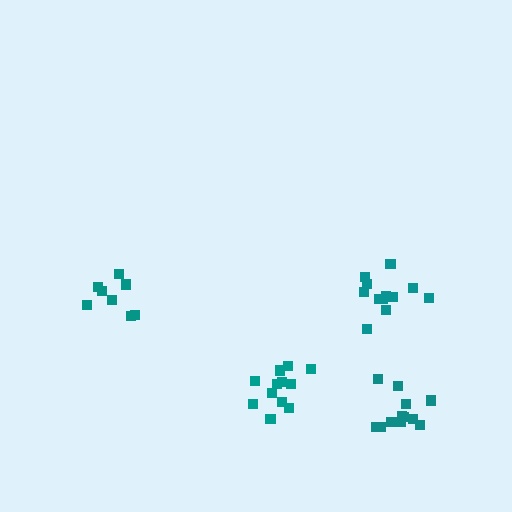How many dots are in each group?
Group 1: 8 dots, Group 2: 12 dots, Group 3: 13 dots, Group 4: 12 dots (45 total).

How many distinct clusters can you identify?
There are 4 distinct clusters.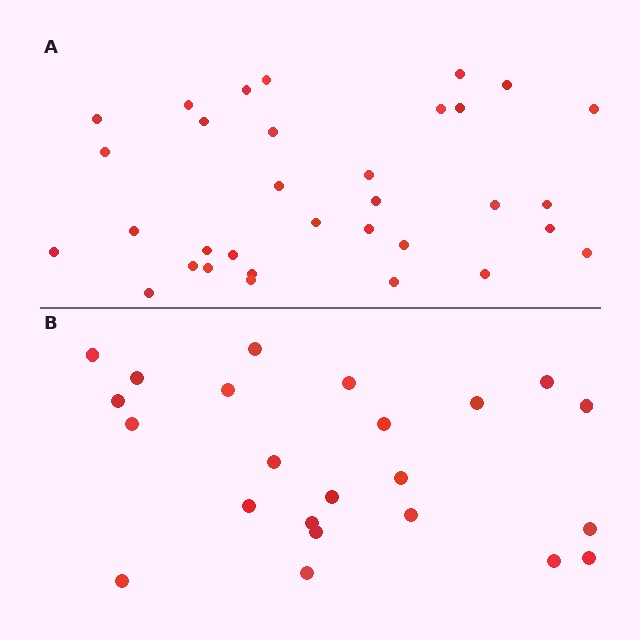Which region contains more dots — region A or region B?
Region A (the top region) has more dots.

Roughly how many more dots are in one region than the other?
Region A has roughly 10 or so more dots than region B.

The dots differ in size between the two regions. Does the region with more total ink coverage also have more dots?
No. Region B has more total ink coverage because its dots are larger, but region A actually contains more individual dots. Total area can be misleading — the number of items is what matters here.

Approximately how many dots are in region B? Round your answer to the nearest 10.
About 20 dots. (The exact count is 23, which rounds to 20.)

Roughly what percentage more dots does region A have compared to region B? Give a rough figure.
About 45% more.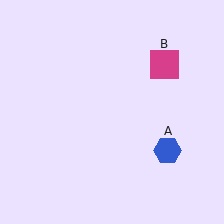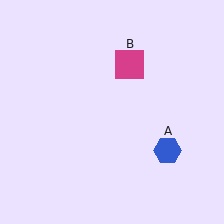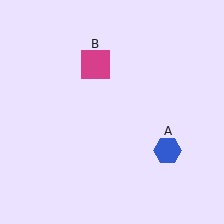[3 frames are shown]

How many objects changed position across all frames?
1 object changed position: magenta square (object B).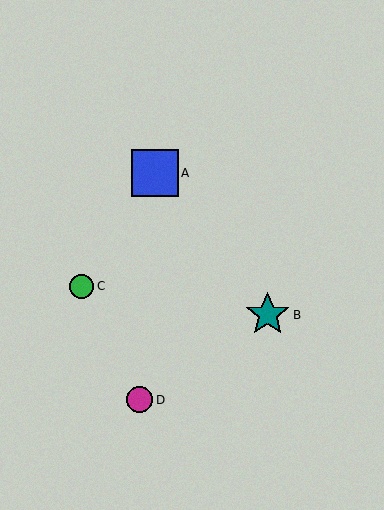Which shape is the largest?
The blue square (labeled A) is the largest.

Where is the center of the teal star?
The center of the teal star is at (268, 315).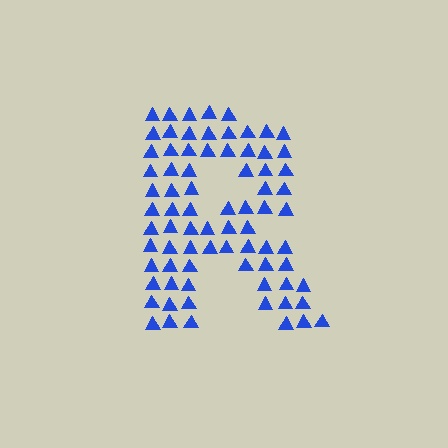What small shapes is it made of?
It is made of small triangles.